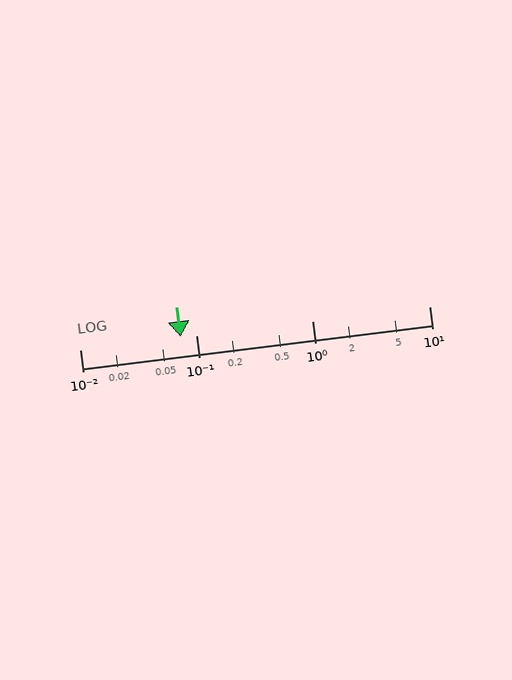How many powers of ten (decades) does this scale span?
The scale spans 3 decades, from 0.01 to 10.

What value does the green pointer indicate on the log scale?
The pointer indicates approximately 0.074.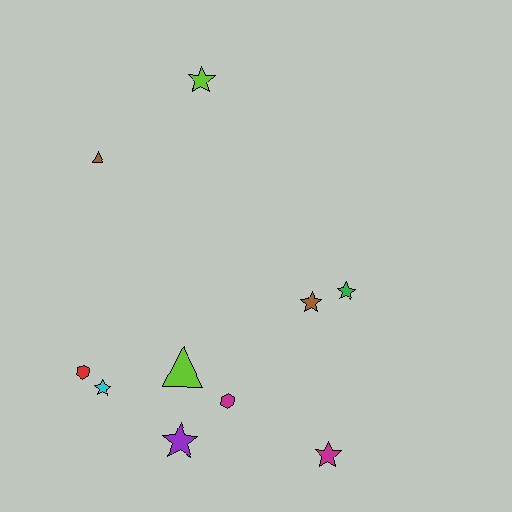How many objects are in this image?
There are 10 objects.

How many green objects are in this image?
There is 1 green object.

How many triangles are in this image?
There are 2 triangles.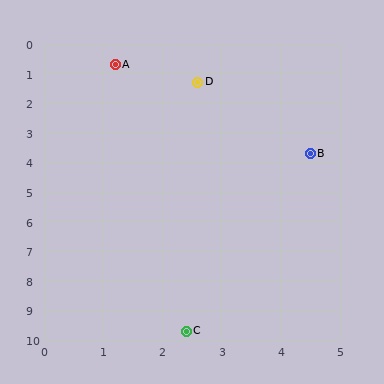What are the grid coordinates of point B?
Point B is at approximately (4.5, 3.7).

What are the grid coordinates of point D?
Point D is at approximately (2.6, 1.3).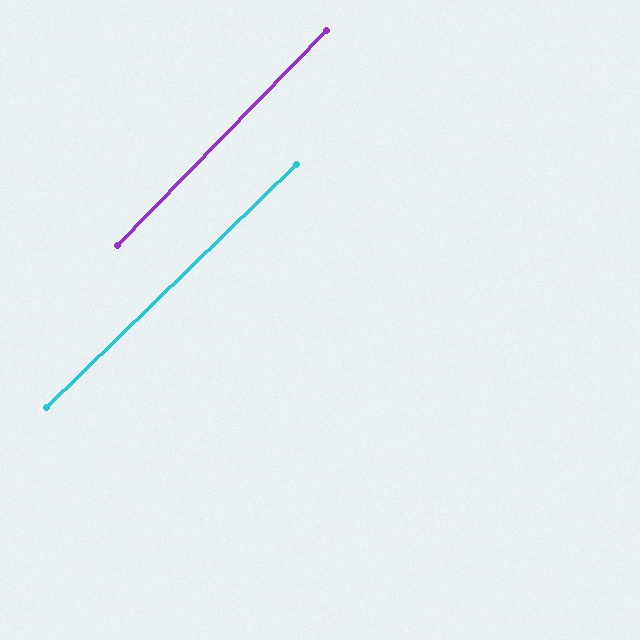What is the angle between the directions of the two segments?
Approximately 2 degrees.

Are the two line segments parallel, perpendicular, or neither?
Parallel — their directions differ by only 1.7°.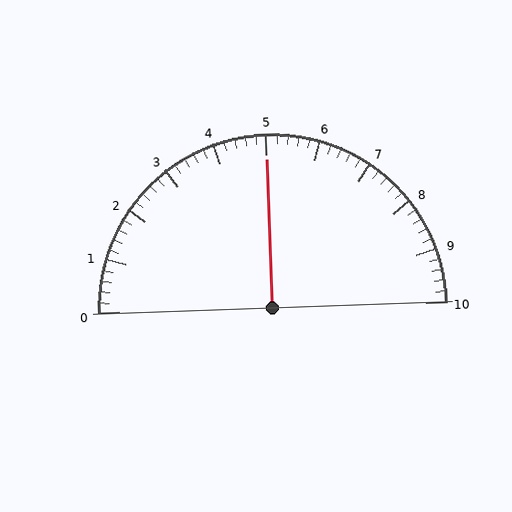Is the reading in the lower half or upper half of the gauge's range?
The reading is in the upper half of the range (0 to 10).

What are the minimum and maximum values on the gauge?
The gauge ranges from 0 to 10.